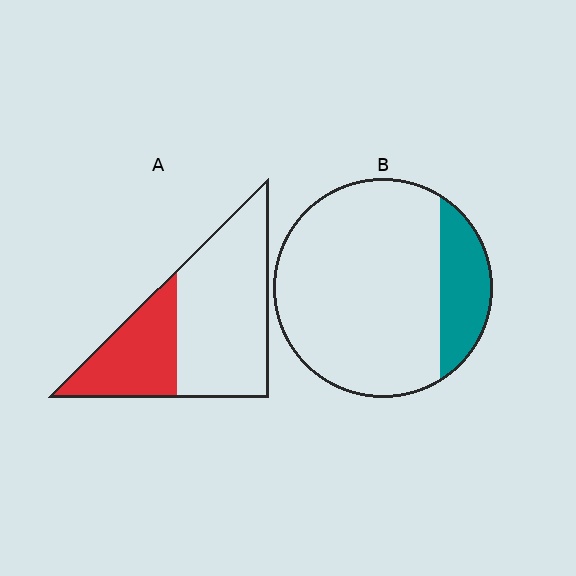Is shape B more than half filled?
No.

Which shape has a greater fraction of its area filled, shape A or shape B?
Shape A.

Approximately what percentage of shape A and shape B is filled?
A is approximately 35% and B is approximately 20%.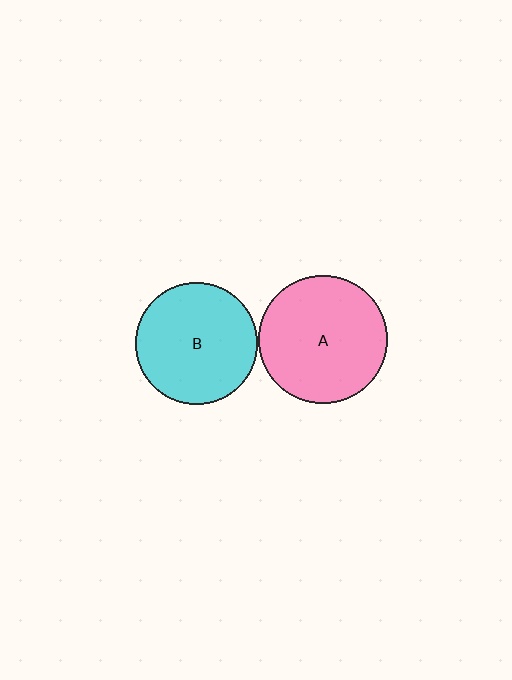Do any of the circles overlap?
No, none of the circles overlap.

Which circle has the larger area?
Circle A (pink).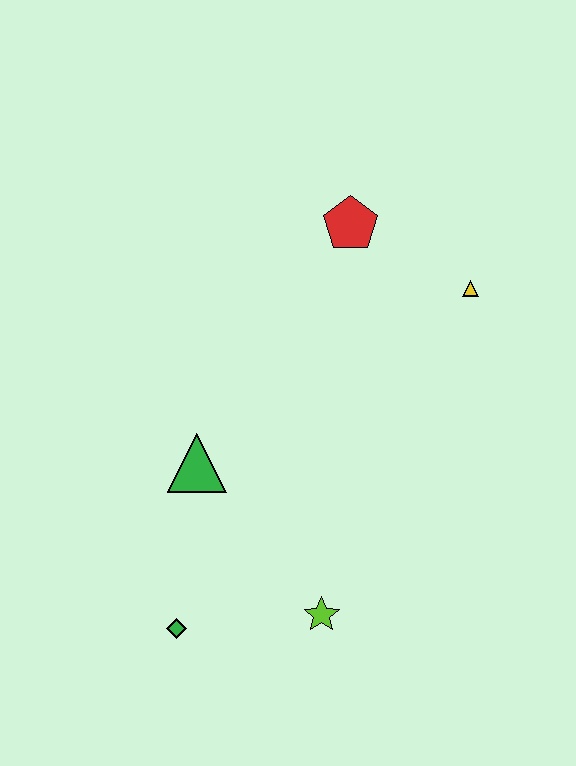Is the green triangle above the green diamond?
Yes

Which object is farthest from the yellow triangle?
The green diamond is farthest from the yellow triangle.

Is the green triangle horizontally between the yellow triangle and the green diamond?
Yes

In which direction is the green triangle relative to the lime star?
The green triangle is above the lime star.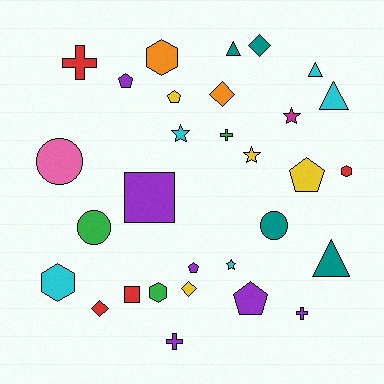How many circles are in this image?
There are 3 circles.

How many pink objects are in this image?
There is 1 pink object.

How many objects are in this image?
There are 30 objects.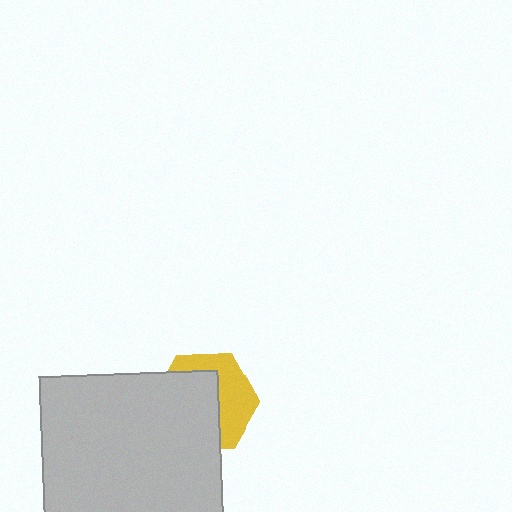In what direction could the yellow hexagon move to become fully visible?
The yellow hexagon could move toward the upper-right. That would shift it out from behind the light gray rectangle entirely.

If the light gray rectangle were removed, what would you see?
You would see the complete yellow hexagon.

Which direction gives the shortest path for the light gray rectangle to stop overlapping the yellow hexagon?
Moving toward the lower-left gives the shortest separation.